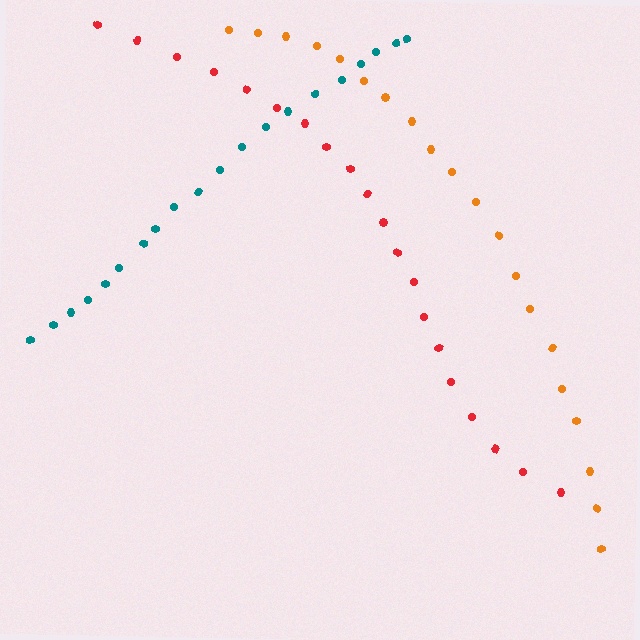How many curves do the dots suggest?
There are 3 distinct paths.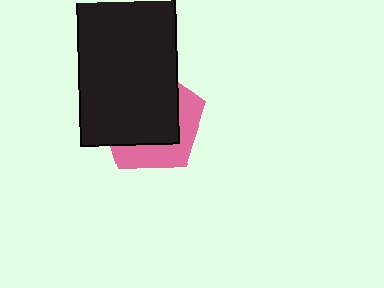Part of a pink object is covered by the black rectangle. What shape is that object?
It is a pentagon.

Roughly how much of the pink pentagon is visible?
A small part of it is visible (roughly 36%).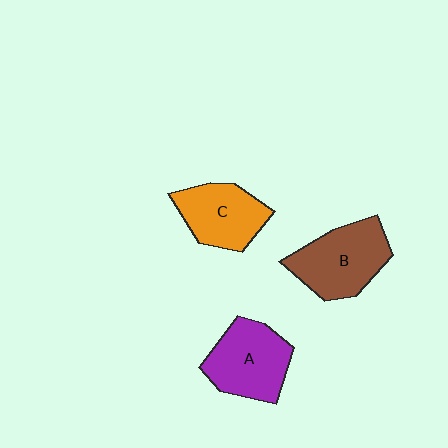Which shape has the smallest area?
Shape C (orange).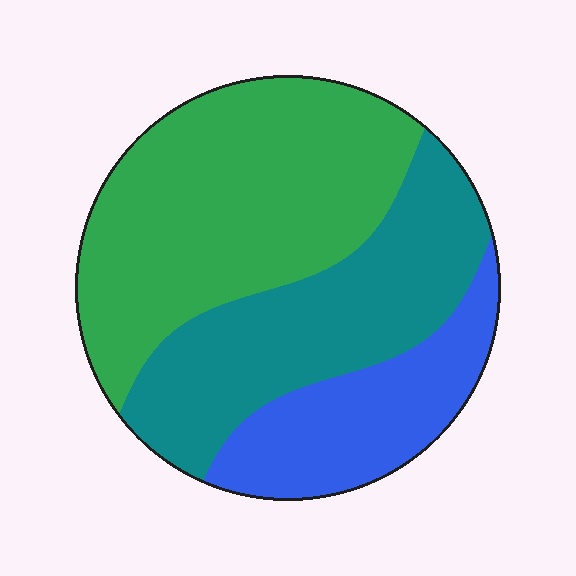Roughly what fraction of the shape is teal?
Teal takes up about one third (1/3) of the shape.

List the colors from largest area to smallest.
From largest to smallest: green, teal, blue.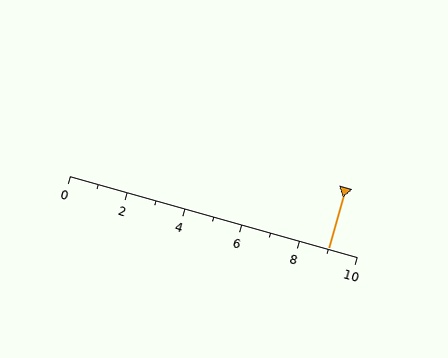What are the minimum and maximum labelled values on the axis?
The axis runs from 0 to 10.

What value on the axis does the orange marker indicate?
The marker indicates approximately 9.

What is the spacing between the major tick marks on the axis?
The major ticks are spaced 2 apart.